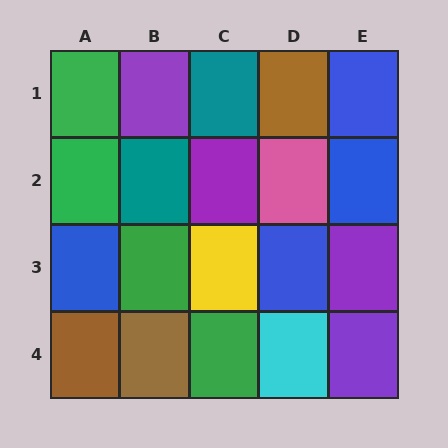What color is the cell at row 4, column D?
Cyan.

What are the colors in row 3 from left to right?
Blue, green, yellow, blue, purple.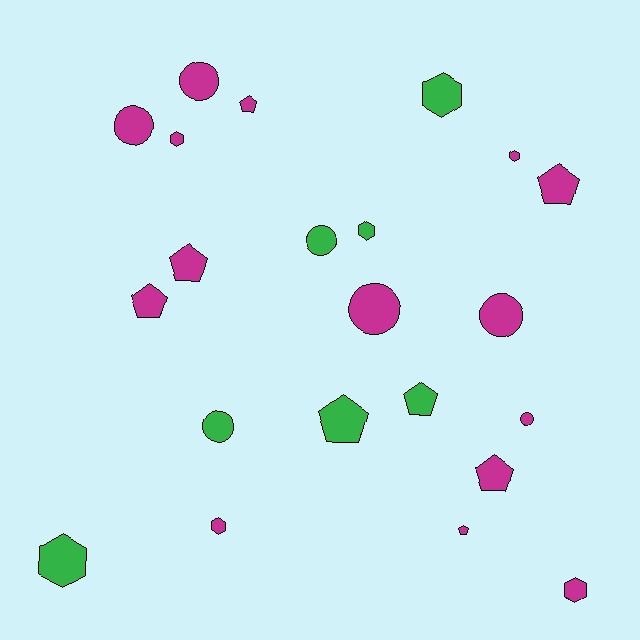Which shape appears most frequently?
Pentagon, with 8 objects.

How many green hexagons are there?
There are 3 green hexagons.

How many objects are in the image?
There are 22 objects.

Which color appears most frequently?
Magenta, with 15 objects.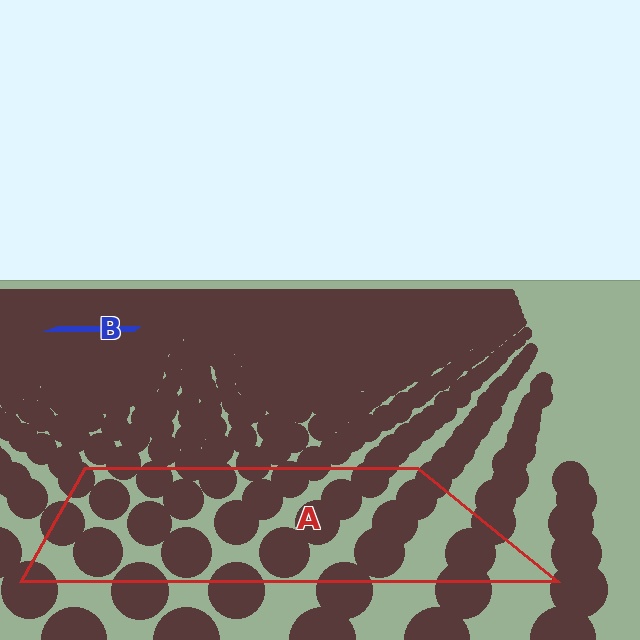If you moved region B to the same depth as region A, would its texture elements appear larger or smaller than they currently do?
They would appear larger. At a closer depth, the same texture elements are projected at a bigger on-screen size.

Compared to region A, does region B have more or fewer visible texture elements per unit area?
Region B has more texture elements per unit area — they are packed more densely because it is farther away.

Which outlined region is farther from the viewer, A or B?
Region B is farther from the viewer — the texture elements inside it appear smaller and more densely packed.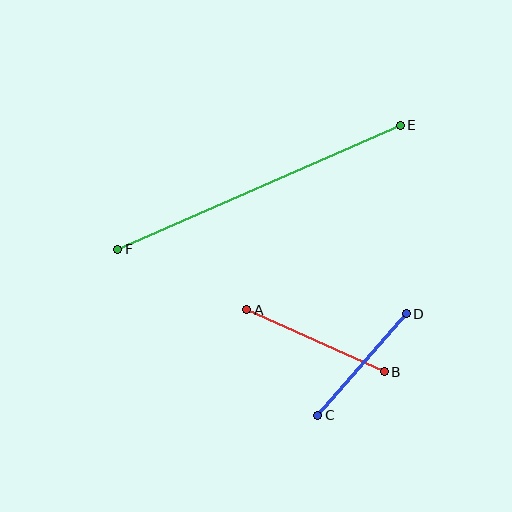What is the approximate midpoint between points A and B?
The midpoint is at approximately (316, 341) pixels.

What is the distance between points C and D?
The distance is approximately 135 pixels.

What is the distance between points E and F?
The distance is approximately 309 pixels.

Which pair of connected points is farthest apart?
Points E and F are farthest apart.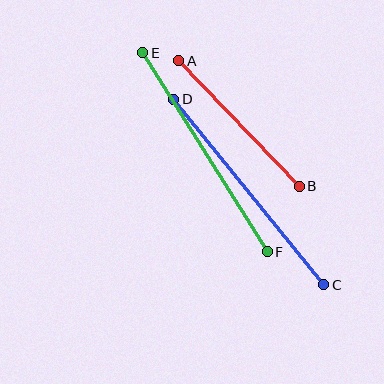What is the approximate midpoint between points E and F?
The midpoint is at approximately (205, 152) pixels.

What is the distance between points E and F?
The distance is approximately 235 pixels.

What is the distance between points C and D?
The distance is approximately 238 pixels.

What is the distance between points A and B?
The distance is approximately 174 pixels.